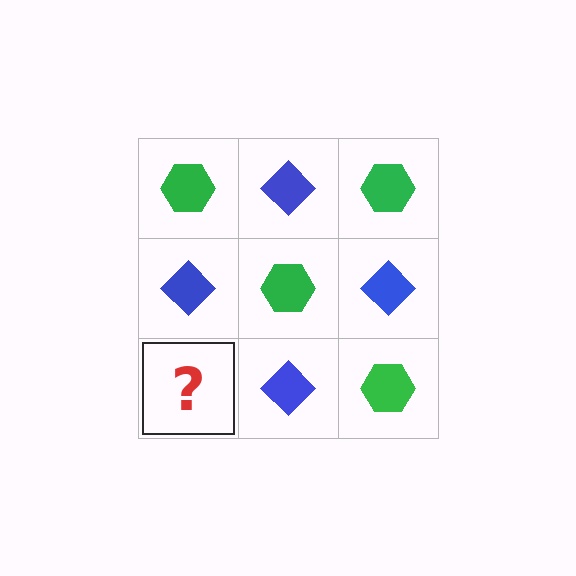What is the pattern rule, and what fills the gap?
The rule is that it alternates green hexagon and blue diamond in a checkerboard pattern. The gap should be filled with a green hexagon.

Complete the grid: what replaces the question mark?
The question mark should be replaced with a green hexagon.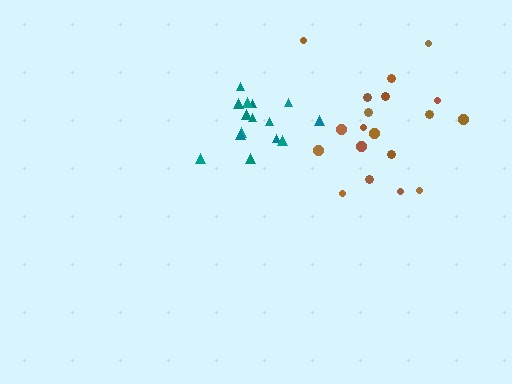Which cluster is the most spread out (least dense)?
Brown.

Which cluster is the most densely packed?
Teal.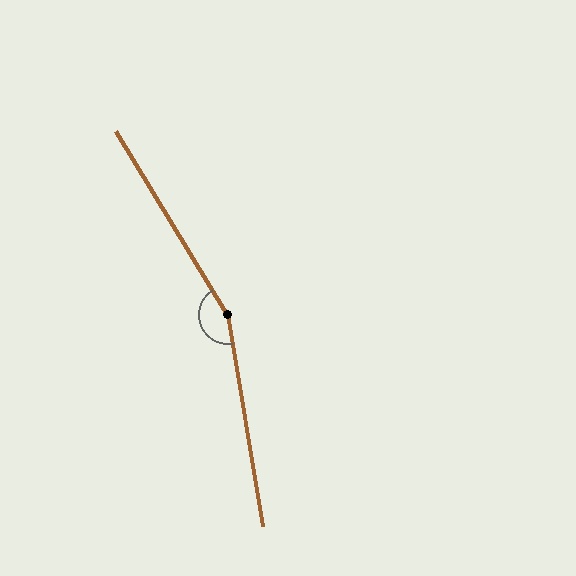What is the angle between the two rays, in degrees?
Approximately 158 degrees.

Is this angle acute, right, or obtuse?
It is obtuse.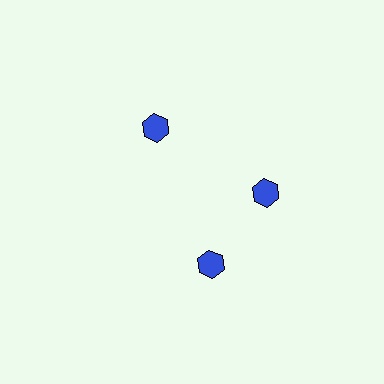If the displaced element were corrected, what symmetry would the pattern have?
It would have 3-fold rotational symmetry — the pattern would map onto itself every 120 degrees.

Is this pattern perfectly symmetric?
No. The 3 blue hexagons are arranged in a ring, but one element near the 7 o'clock position is rotated out of alignment along the ring, breaking the 3-fold rotational symmetry.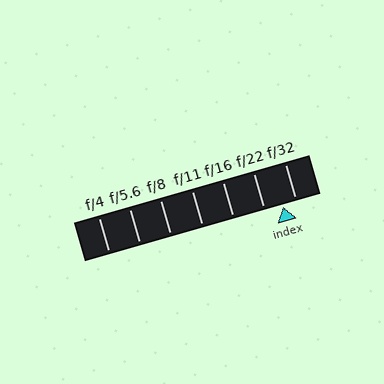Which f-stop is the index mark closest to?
The index mark is closest to f/32.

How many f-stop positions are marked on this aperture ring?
There are 7 f-stop positions marked.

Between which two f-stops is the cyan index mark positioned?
The index mark is between f/22 and f/32.